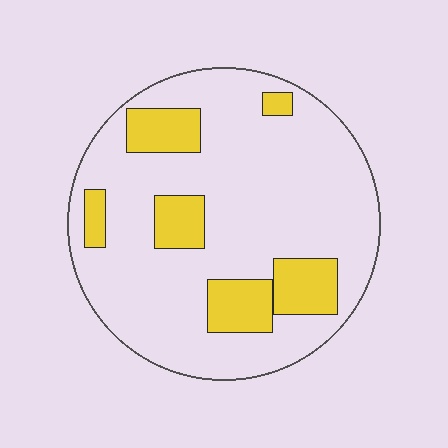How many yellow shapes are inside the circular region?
6.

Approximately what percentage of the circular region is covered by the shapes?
Approximately 20%.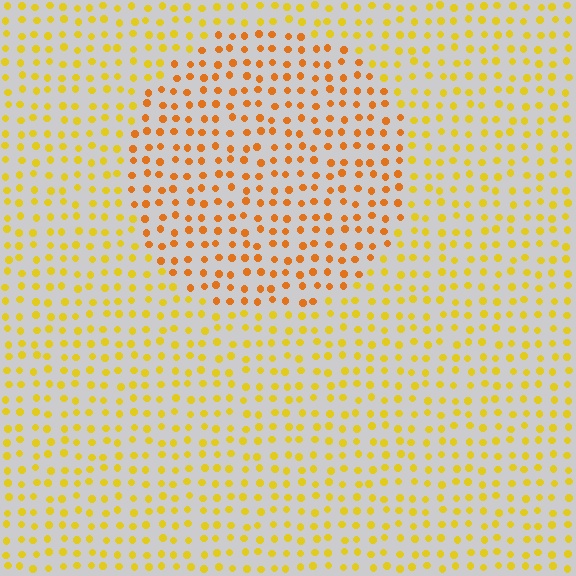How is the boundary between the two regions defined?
The boundary is defined purely by a slight shift in hue (about 27 degrees). Spacing, size, and orientation are identical on both sides.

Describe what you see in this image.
The image is filled with small yellow elements in a uniform arrangement. A circle-shaped region is visible where the elements are tinted to a slightly different hue, forming a subtle color boundary.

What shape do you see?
I see a circle.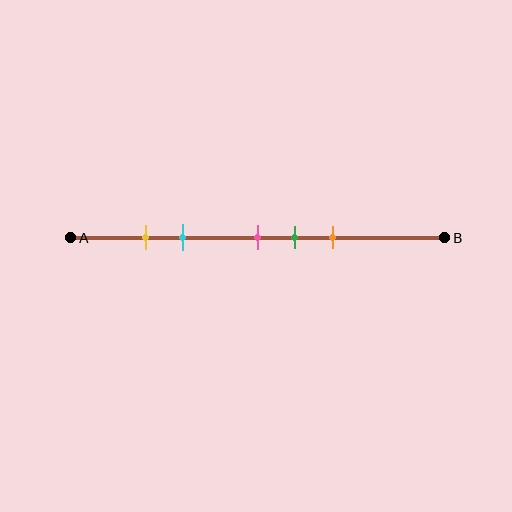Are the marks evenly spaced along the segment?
No, the marks are not evenly spaced.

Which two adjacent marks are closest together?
The yellow and cyan marks are the closest adjacent pair.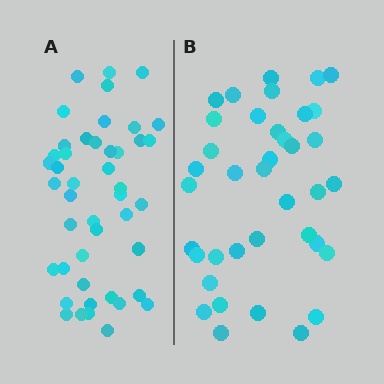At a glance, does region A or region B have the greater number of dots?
Region A (the left region) has more dots.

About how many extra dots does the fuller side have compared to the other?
Region A has roughly 8 or so more dots than region B.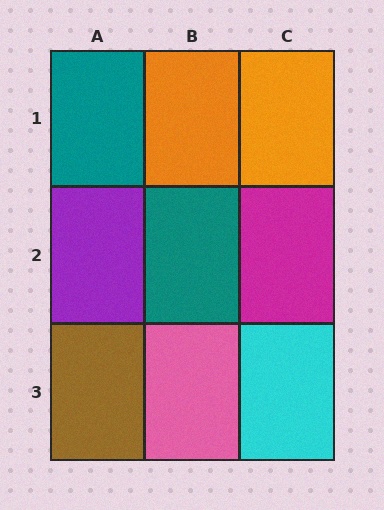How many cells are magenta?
1 cell is magenta.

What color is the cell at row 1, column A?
Teal.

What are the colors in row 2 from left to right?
Purple, teal, magenta.